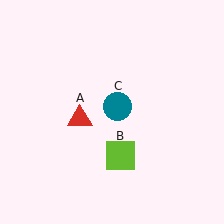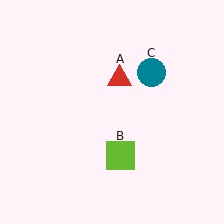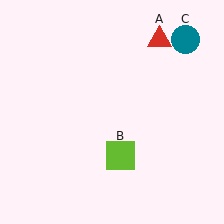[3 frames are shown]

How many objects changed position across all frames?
2 objects changed position: red triangle (object A), teal circle (object C).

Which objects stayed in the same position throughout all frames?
Lime square (object B) remained stationary.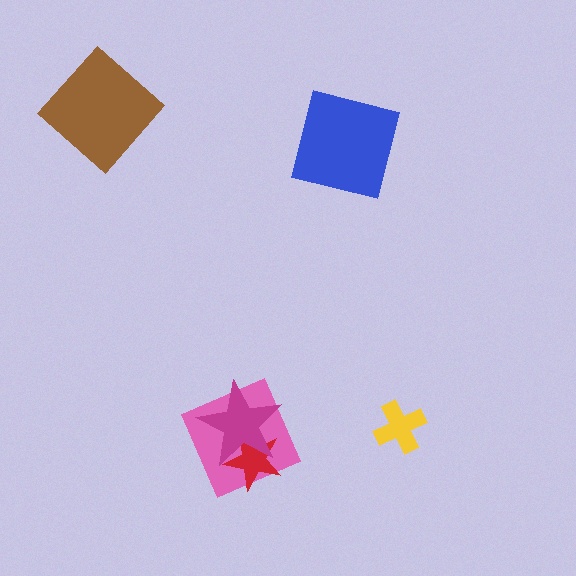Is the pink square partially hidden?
Yes, it is partially covered by another shape.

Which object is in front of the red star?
The magenta star is in front of the red star.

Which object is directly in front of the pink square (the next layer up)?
The red star is directly in front of the pink square.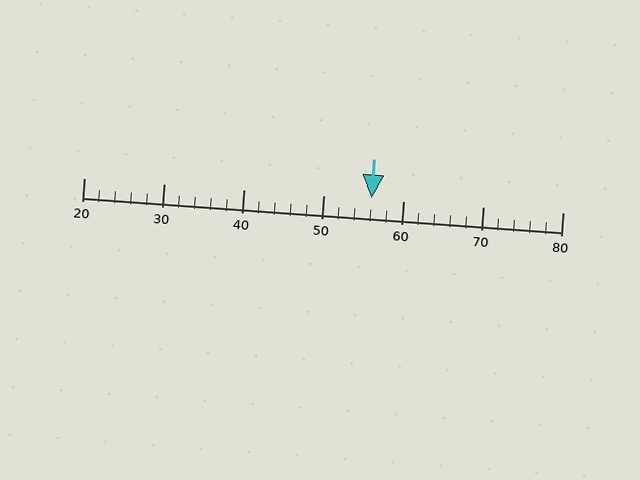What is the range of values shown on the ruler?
The ruler shows values from 20 to 80.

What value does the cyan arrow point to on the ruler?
The cyan arrow points to approximately 56.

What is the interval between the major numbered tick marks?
The major tick marks are spaced 10 units apart.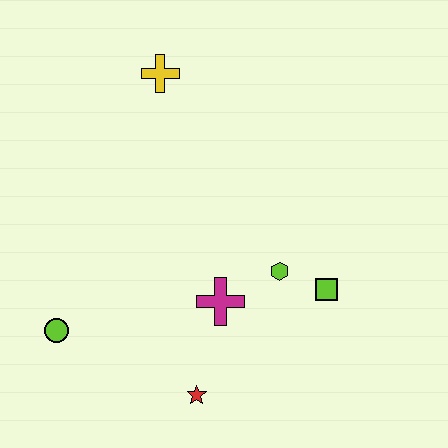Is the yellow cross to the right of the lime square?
No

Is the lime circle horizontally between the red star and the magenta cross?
No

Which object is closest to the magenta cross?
The lime hexagon is closest to the magenta cross.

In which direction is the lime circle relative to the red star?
The lime circle is to the left of the red star.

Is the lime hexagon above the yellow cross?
No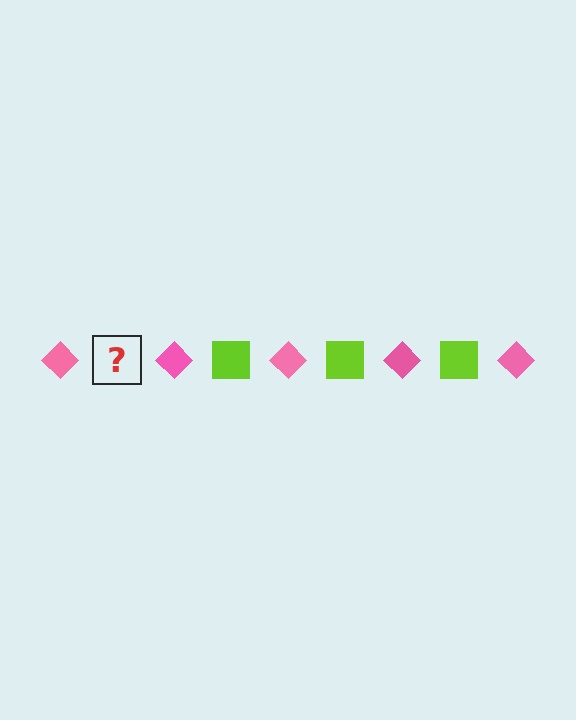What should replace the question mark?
The question mark should be replaced with a lime square.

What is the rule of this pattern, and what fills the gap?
The rule is that the pattern alternates between pink diamond and lime square. The gap should be filled with a lime square.